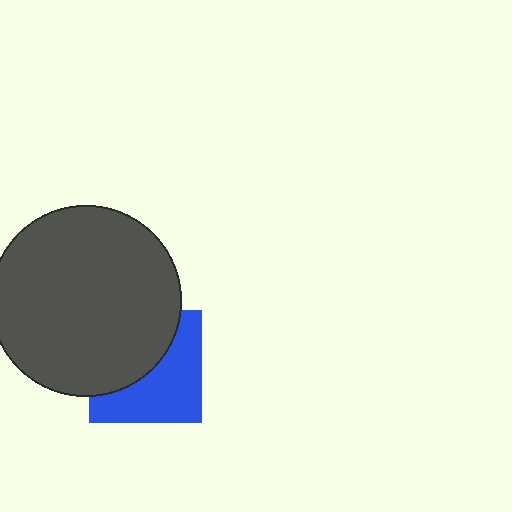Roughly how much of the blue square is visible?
About half of it is visible (roughly 52%).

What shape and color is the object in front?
The object in front is a dark gray circle.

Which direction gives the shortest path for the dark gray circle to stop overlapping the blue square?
Moving toward the upper-left gives the shortest separation.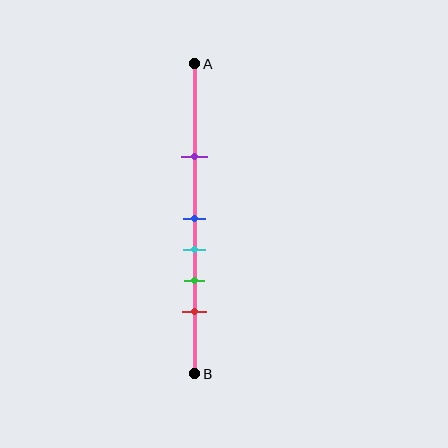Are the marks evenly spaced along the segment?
No, the marks are not evenly spaced.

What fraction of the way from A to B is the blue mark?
The blue mark is approximately 50% (0.5) of the way from A to B.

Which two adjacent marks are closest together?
The blue and cyan marks are the closest adjacent pair.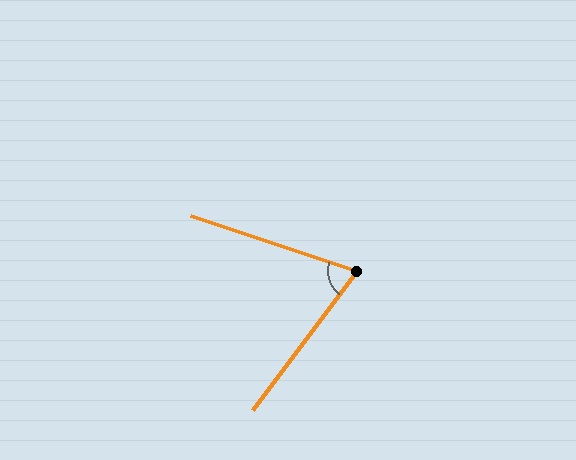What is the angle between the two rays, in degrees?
Approximately 72 degrees.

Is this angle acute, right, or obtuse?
It is acute.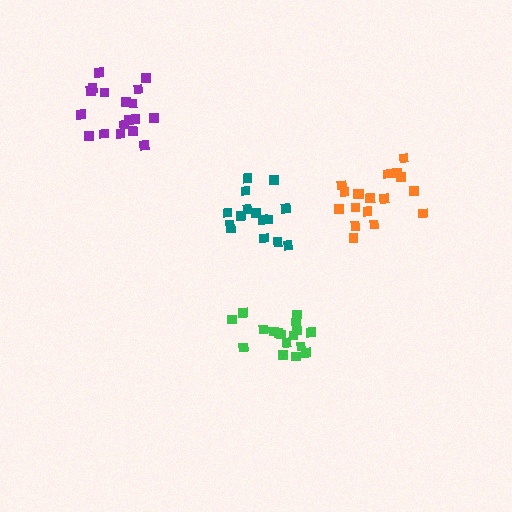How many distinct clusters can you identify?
There are 4 distinct clusters.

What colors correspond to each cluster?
The clusters are colored: green, orange, teal, purple.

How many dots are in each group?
Group 1: 17 dots, Group 2: 18 dots, Group 3: 15 dots, Group 4: 18 dots (68 total).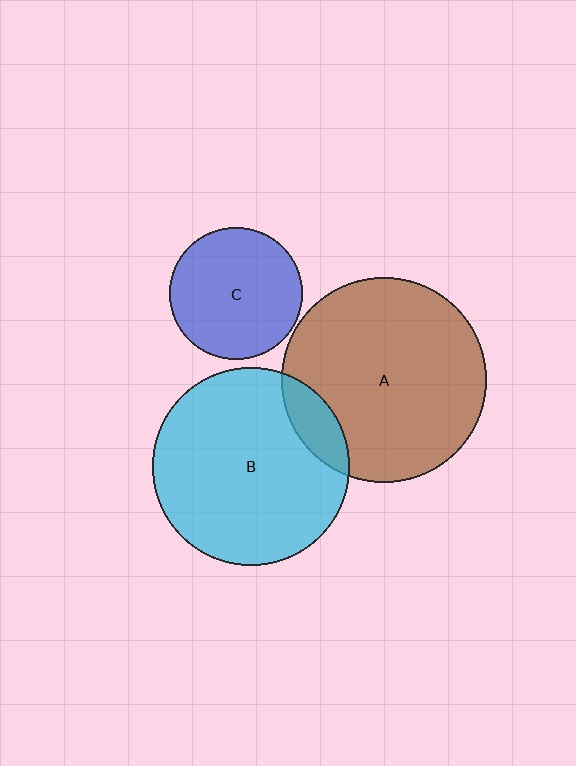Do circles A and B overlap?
Yes.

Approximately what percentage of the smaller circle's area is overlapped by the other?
Approximately 10%.